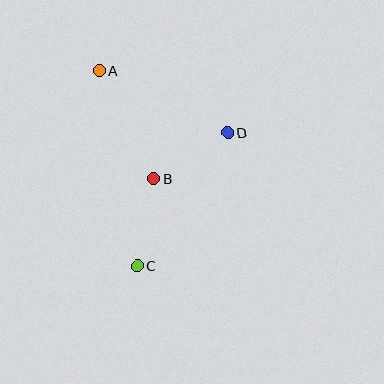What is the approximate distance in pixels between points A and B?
The distance between A and B is approximately 121 pixels.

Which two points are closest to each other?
Points B and D are closest to each other.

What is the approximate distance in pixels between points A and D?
The distance between A and D is approximately 143 pixels.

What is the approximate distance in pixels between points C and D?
The distance between C and D is approximately 162 pixels.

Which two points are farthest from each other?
Points A and C are farthest from each other.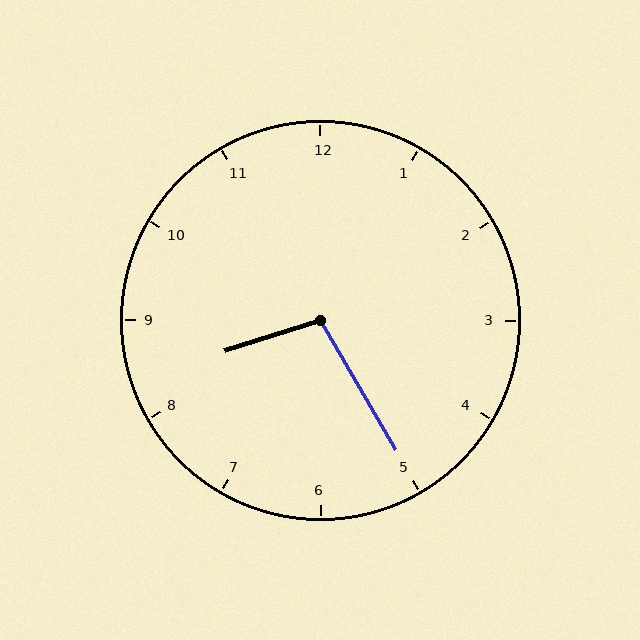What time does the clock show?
8:25.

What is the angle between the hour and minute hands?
Approximately 102 degrees.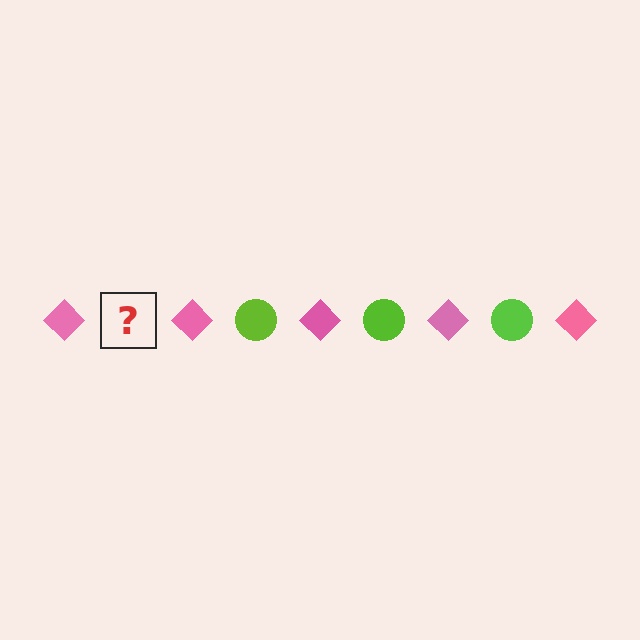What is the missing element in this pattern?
The missing element is a lime circle.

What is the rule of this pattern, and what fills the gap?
The rule is that the pattern alternates between pink diamond and lime circle. The gap should be filled with a lime circle.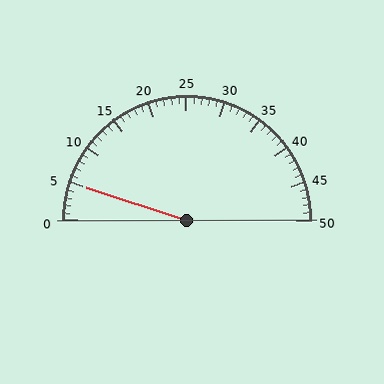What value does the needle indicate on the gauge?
The needle indicates approximately 5.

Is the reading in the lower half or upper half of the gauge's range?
The reading is in the lower half of the range (0 to 50).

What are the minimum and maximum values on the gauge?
The gauge ranges from 0 to 50.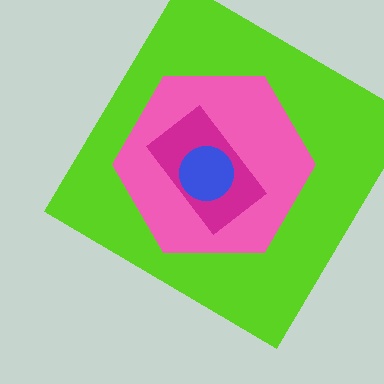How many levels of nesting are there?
4.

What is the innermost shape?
The blue circle.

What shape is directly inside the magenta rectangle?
The blue circle.